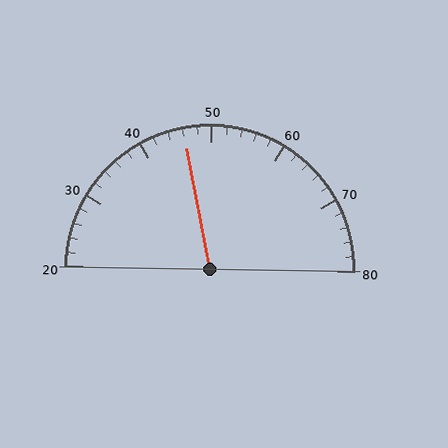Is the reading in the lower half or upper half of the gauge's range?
The reading is in the lower half of the range (20 to 80).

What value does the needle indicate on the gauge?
The needle indicates approximately 46.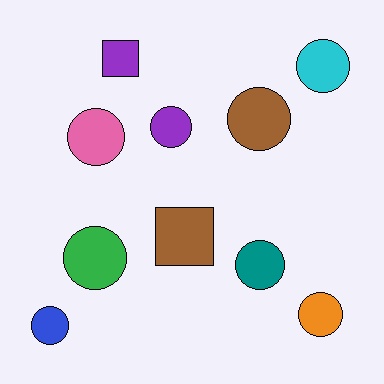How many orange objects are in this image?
There is 1 orange object.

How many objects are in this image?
There are 10 objects.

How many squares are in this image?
There are 2 squares.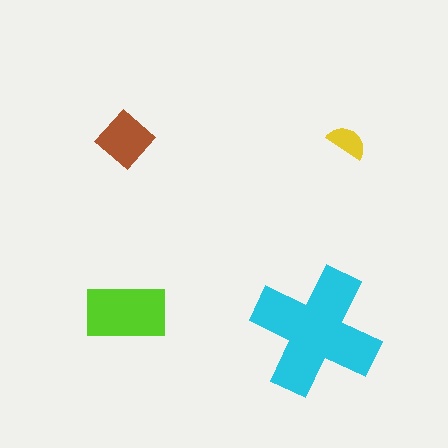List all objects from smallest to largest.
The yellow semicircle, the brown diamond, the lime rectangle, the cyan cross.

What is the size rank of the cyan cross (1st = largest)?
1st.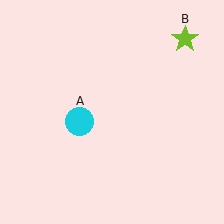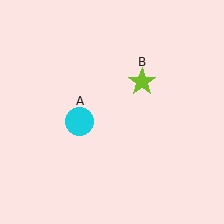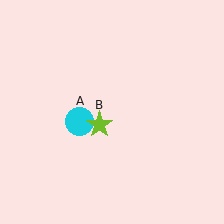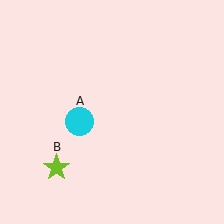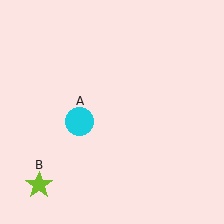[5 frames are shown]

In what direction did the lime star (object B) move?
The lime star (object B) moved down and to the left.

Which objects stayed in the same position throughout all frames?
Cyan circle (object A) remained stationary.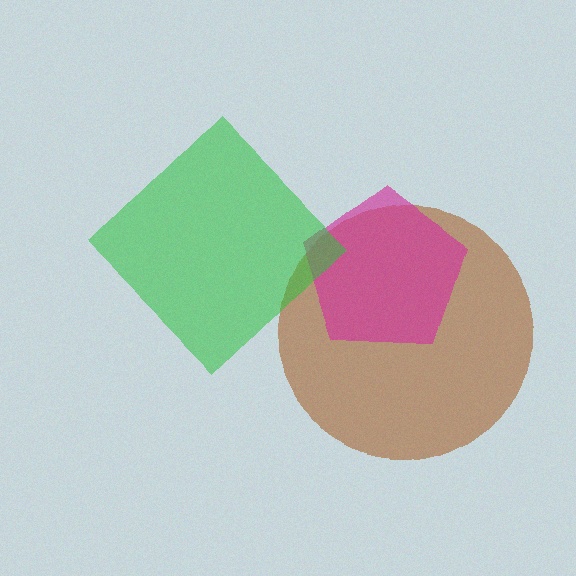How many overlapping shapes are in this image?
There are 3 overlapping shapes in the image.